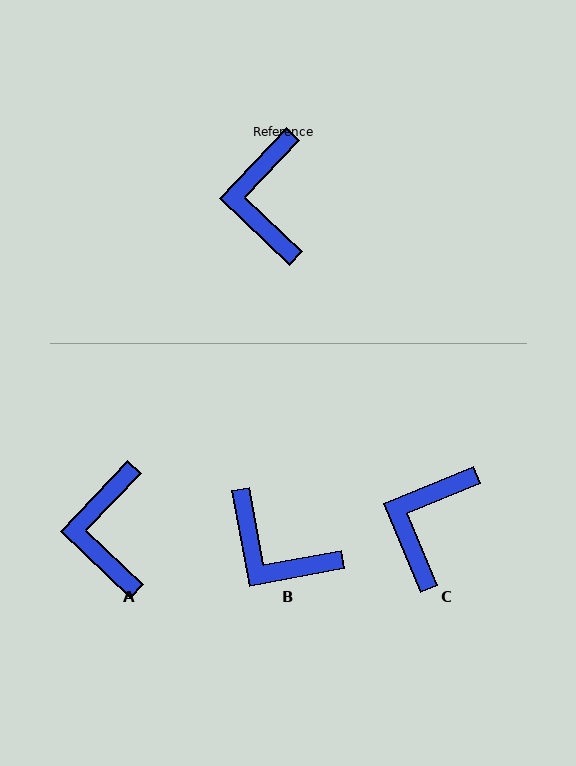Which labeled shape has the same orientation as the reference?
A.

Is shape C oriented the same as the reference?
No, it is off by about 24 degrees.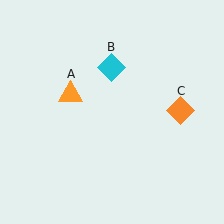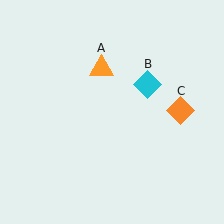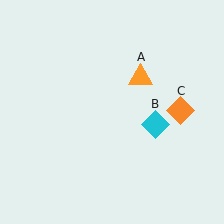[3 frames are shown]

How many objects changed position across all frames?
2 objects changed position: orange triangle (object A), cyan diamond (object B).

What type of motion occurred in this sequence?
The orange triangle (object A), cyan diamond (object B) rotated clockwise around the center of the scene.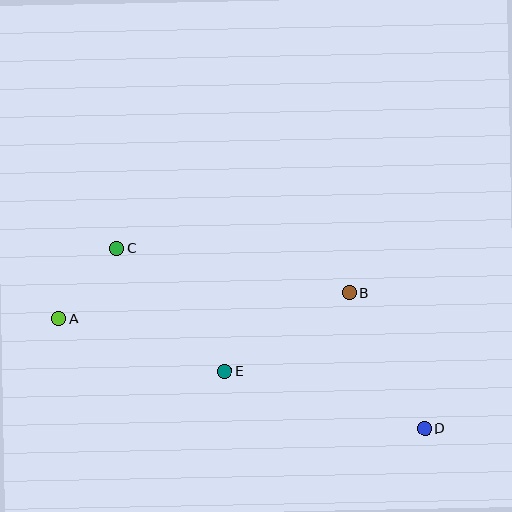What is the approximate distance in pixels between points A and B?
The distance between A and B is approximately 291 pixels.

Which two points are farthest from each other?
Points A and D are farthest from each other.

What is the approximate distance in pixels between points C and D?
The distance between C and D is approximately 357 pixels.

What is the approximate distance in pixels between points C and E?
The distance between C and E is approximately 164 pixels.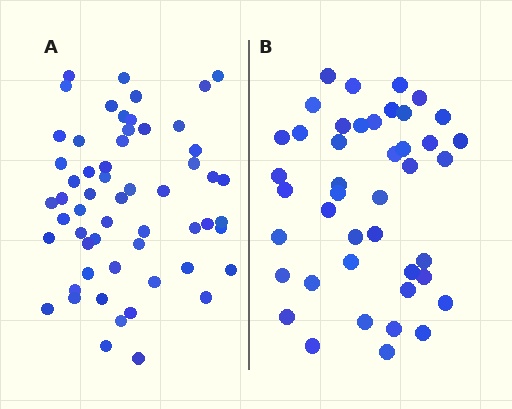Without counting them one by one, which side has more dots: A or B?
Region A (the left region) has more dots.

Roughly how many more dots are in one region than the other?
Region A has approximately 15 more dots than region B.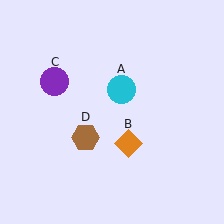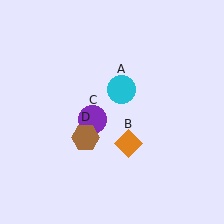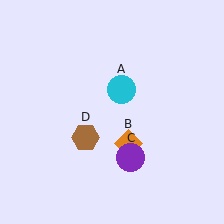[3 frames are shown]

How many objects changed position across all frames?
1 object changed position: purple circle (object C).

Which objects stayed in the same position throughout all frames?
Cyan circle (object A) and orange diamond (object B) and brown hexagon (object D) remained stationary.